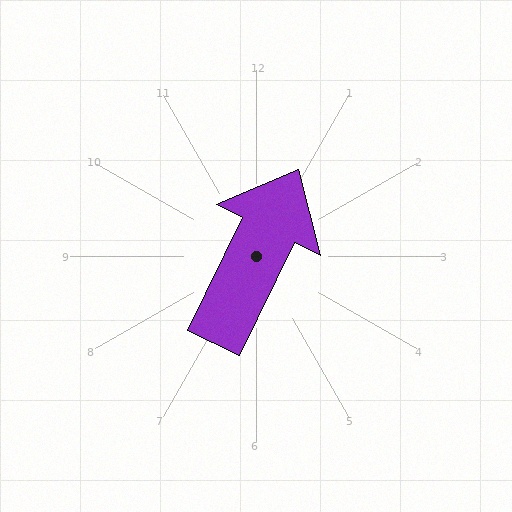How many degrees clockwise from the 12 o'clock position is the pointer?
Approximately 26 degrees.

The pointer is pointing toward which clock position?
Roughly 1 o'clock.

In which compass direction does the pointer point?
Northeast.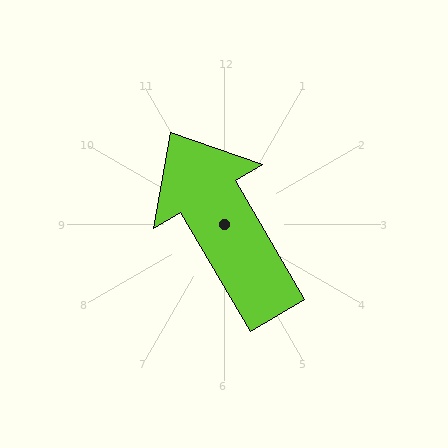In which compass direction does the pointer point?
Northwest.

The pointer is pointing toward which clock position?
Roughly 11 o'clock.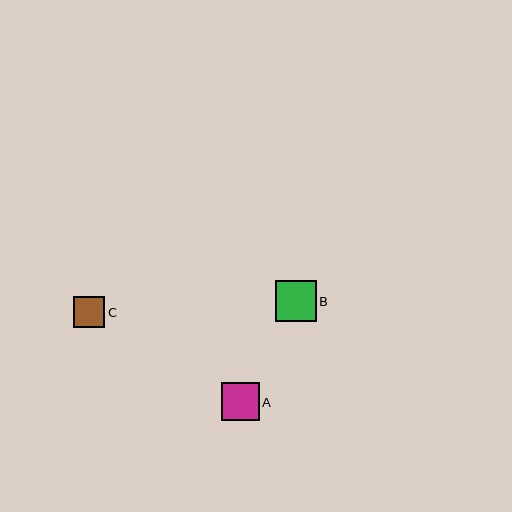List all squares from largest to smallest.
From largest to smallest: B, A, C.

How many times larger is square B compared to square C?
Square B is approximately 1.3 times the size of square C.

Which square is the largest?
Square B is the largest with a size of approximately 41 pixels.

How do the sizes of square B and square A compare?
Square B and square A are approximately the same size.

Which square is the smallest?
Square C is the smallest with a size of approximately 31 pixels.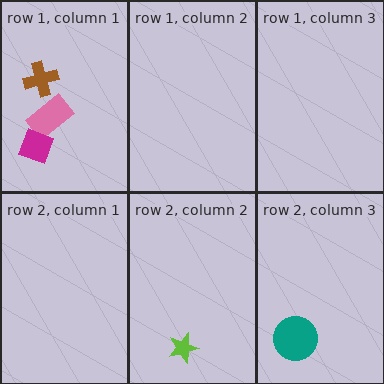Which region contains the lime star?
The row 2, column 2 region.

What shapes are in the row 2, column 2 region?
The lime star.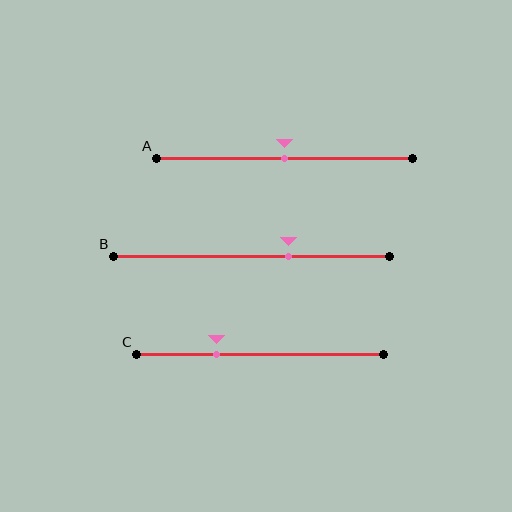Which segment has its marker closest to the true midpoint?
Segment A has its marker closest to the true midpoint.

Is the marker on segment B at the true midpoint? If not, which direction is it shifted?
No, the marker on segment B is shifted to the right by about 13% of the segment length.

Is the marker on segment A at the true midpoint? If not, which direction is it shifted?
Yes, the marker on segment A is at the true midpoint.